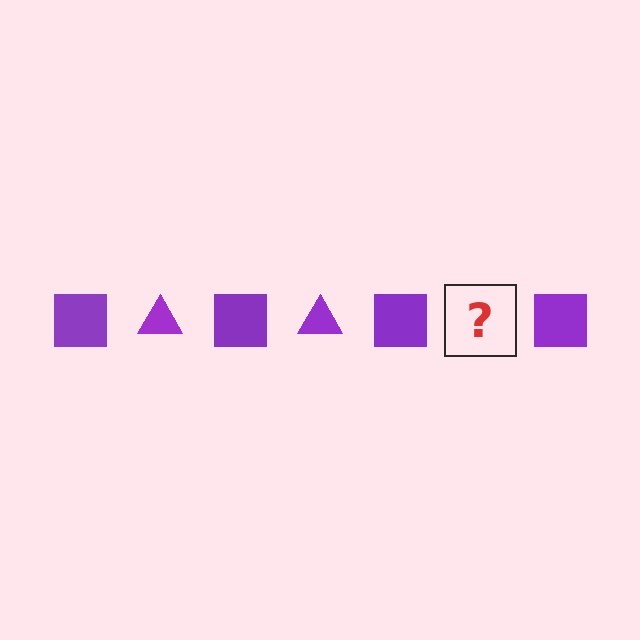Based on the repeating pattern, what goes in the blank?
The blank should be a purple triangle.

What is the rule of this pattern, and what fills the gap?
The rule is that the pattern cycles through square, triangle shapes in purple. The gap should be filled with a purple triangle.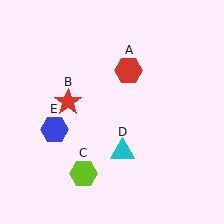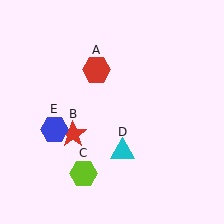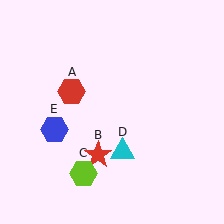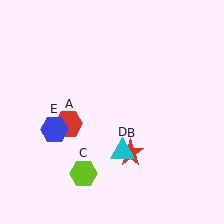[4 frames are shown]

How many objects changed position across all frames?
2 objects changed position: red hexagon (object A), red star (object B).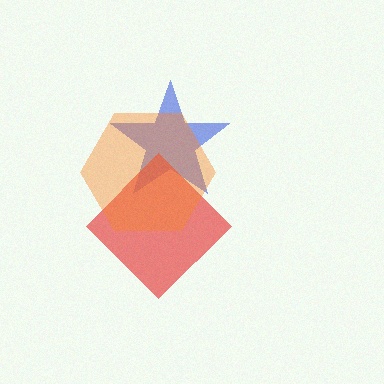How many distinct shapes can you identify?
There are 3 distinct shapes: a blue star, a red diamond, an orange hexagon.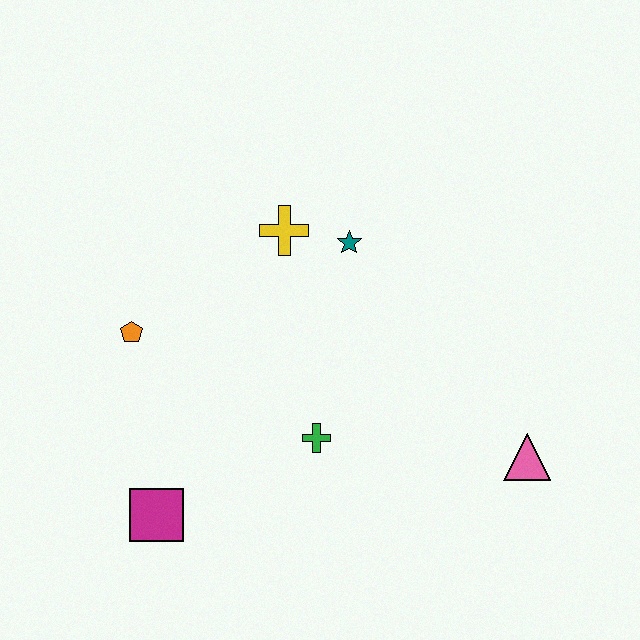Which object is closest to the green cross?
The magenta square is closest to the green cross.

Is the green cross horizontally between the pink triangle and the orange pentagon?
Yes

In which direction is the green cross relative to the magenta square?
The green cross is to the right of the magenta square.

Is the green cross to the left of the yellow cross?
No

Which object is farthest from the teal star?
The magenta square is farthest from the teal star.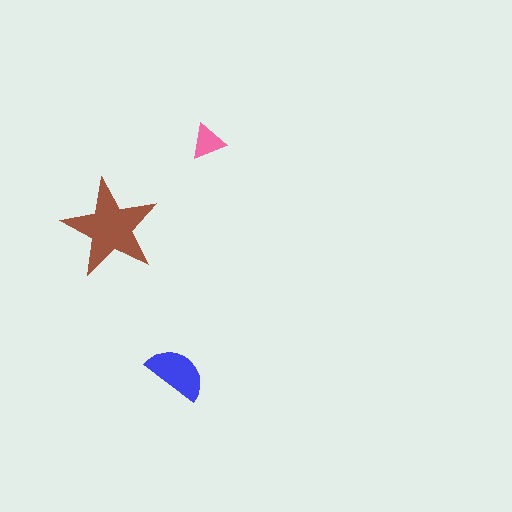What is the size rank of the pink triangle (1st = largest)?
3rd.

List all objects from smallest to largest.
The pink triangle, the blue semicircle, the brown star.